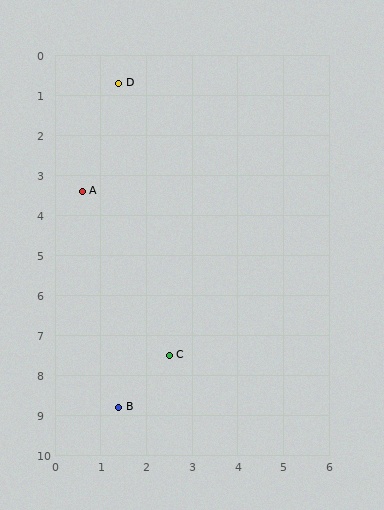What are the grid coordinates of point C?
Point C is at approximately (2.5, 7.5).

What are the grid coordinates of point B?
Point B is at approximately (1.4, 8.8).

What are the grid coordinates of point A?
Point A is at approximately (0.6, 3.4).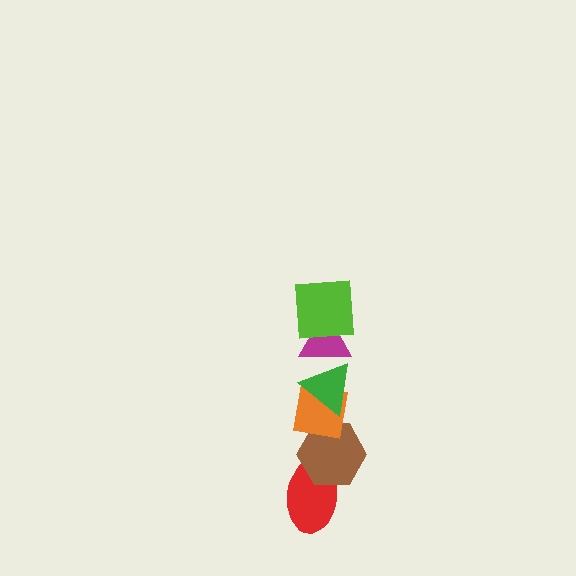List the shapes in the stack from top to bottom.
From top to bottom: the lime square, the magenta triangle, the green triangle, the orange square, the brown hexagon, the red ellipse.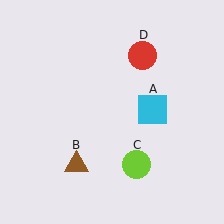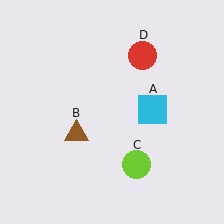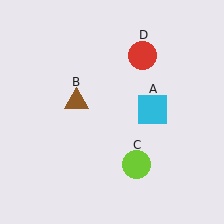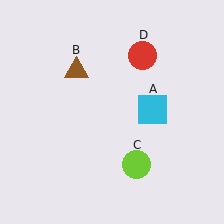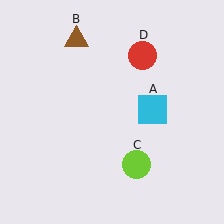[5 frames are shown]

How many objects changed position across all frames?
1 object changed position: brown triangle (object B).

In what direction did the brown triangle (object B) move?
The brown triangle (object B) moved up.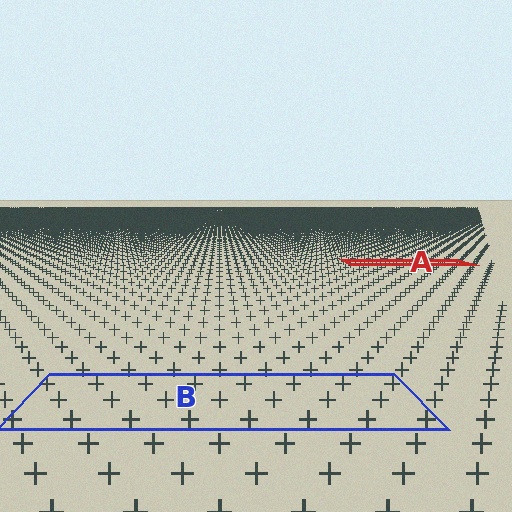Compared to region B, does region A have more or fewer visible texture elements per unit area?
Region A has more texture elements per unit area — they are packed more densely because it is farther away.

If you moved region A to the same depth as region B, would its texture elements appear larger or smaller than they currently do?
They would appear larger. At a closer depth, the same texture elements are projected at a bigger on-screen size.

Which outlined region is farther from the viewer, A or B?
Region A is farther from the viewer — the texture elements inside it appear smaller and more densely packed.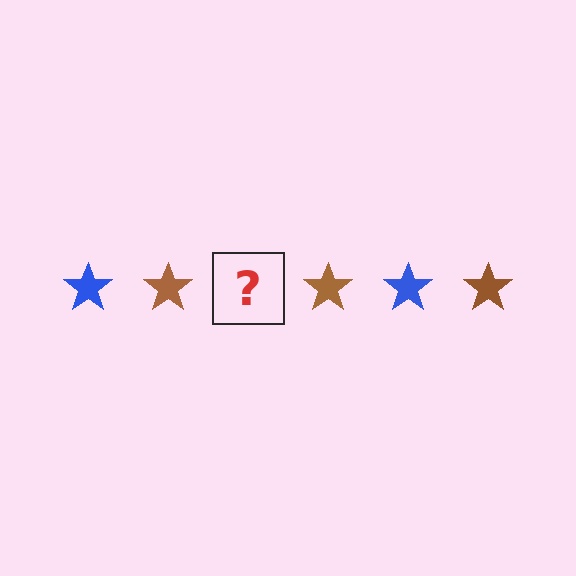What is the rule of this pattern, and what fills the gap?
The rule is that the pattern cycles through blue, brown stars. The gap should be filled with a blue star.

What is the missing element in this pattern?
The missing element is a blue star.